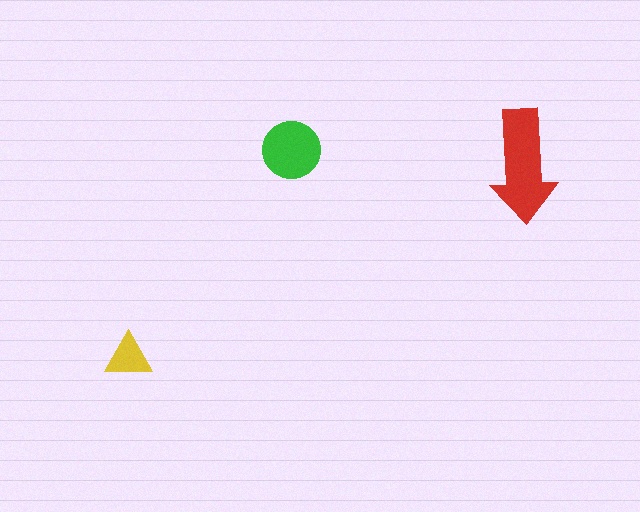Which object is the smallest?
The yellow triangle.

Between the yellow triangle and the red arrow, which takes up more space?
The red arrow.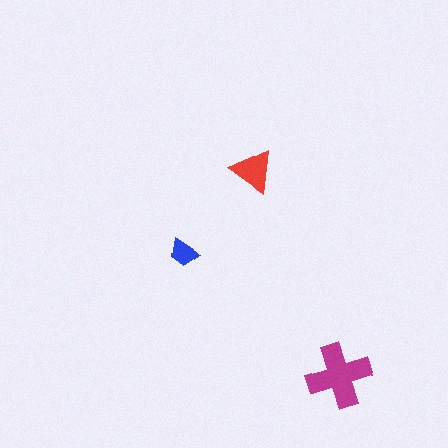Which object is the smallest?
The blue trapezoid.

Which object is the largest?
The magenta cross.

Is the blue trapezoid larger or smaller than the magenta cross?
Smaller.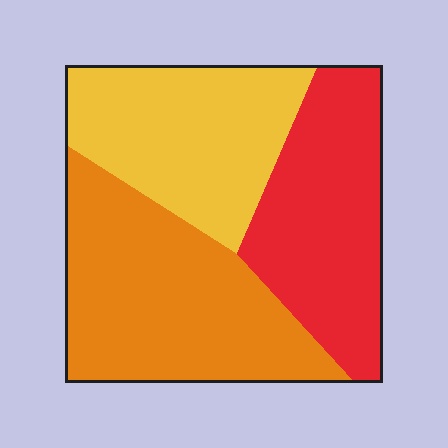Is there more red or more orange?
Orange.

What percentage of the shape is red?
Red takes up about one third (1/3) of the shape.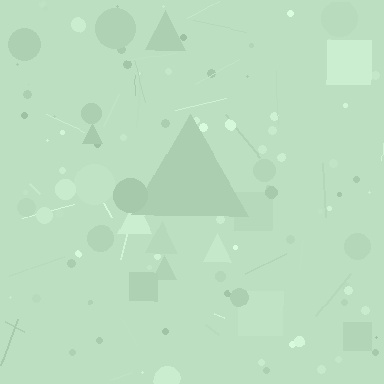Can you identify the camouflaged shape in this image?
The camouflaged shape is a triangle.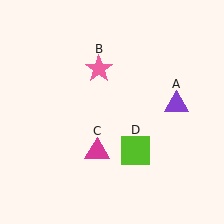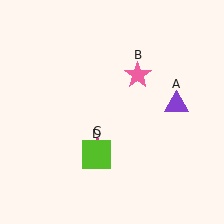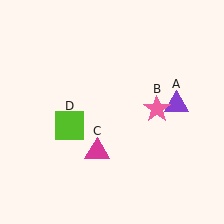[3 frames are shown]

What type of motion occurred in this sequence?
The pink star (object B), lime square (object D) rotated clockwise around the center of the scene.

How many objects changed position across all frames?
2 objects changed position: pink star (object B), lime square (object D).